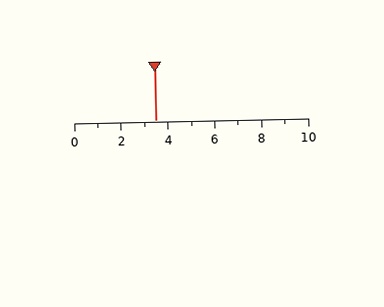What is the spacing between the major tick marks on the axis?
The major ticks are spaced 2 apart.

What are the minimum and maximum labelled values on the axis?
The axis runs from 0 to 10.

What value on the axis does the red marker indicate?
The marker indicates approximately 3.5.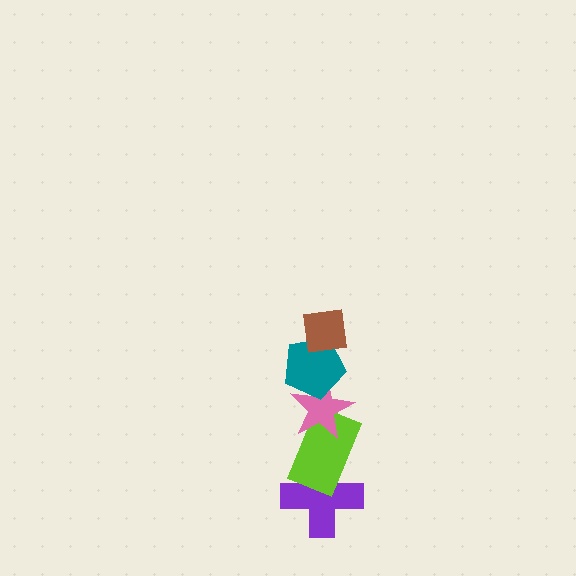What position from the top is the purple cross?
The purple cross is 5th from the top.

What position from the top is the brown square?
The brown square is 1st from the top.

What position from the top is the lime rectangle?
The lime rectangle is 4th from the top.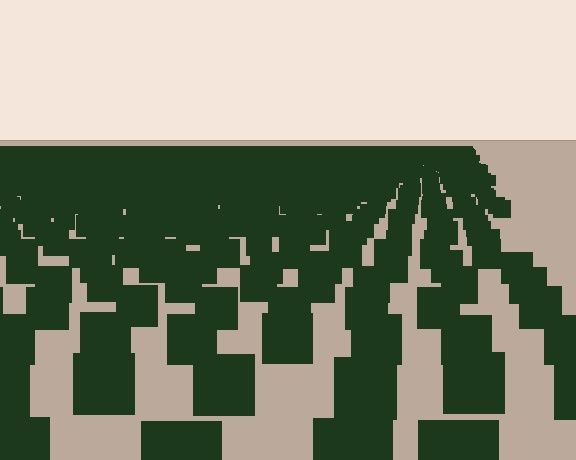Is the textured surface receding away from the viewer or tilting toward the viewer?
The surface is receding away from the viewer. Texture elements get smaller and denser toward the top.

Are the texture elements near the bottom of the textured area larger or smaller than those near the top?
Larger. Near the bottom, elements are closer to the viewer and appear at a bigger on-screen size.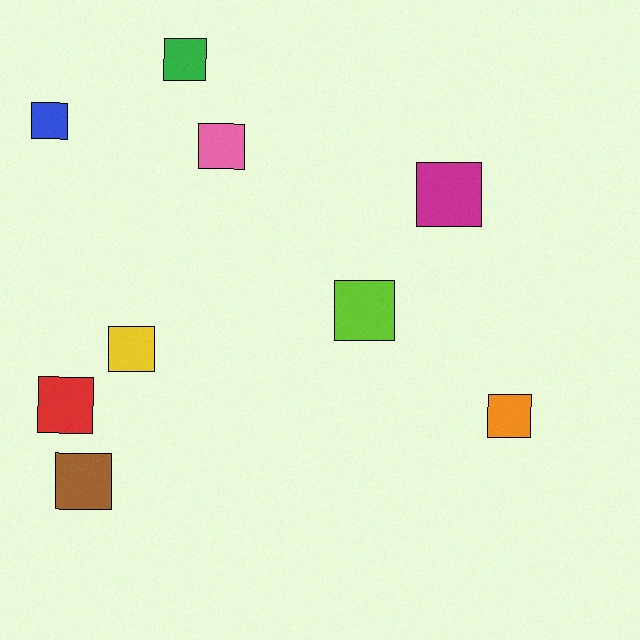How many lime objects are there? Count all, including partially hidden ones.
There is 1 lime object.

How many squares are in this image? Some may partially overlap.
There are 9 squares.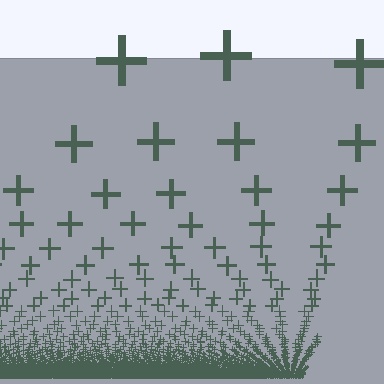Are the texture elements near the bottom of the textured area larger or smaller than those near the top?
Smaller. The gradient is inverted — elements near the bottom are smaller and denser.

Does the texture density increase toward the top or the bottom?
Density increases toward the bottom.